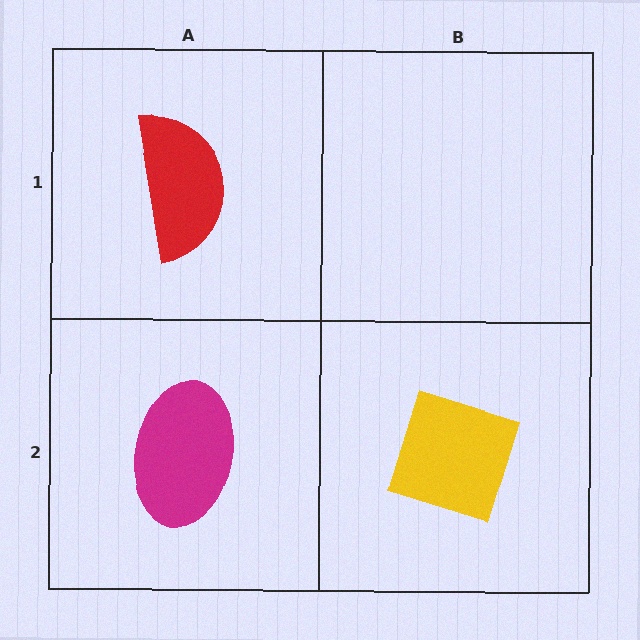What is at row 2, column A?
A magenta ellipse.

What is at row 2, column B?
A yellow diamond.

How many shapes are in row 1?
1 shape.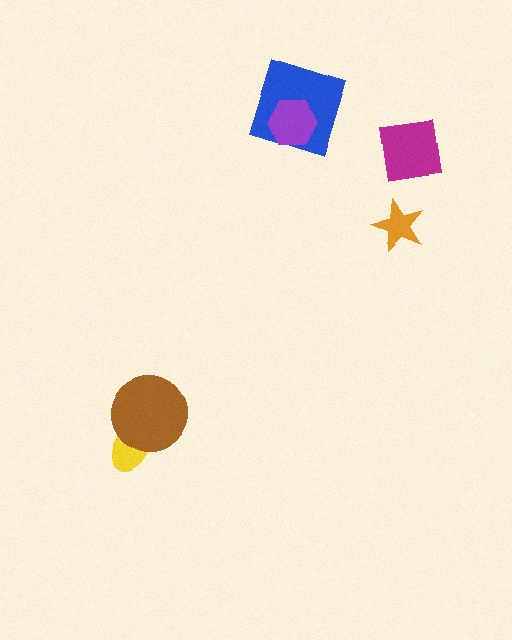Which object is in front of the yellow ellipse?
The brown circle is in front of the yellow ellipse.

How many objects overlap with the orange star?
0 objects overlap with the orange star.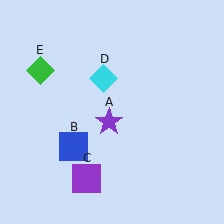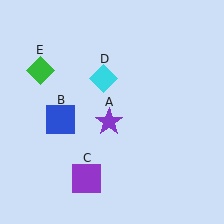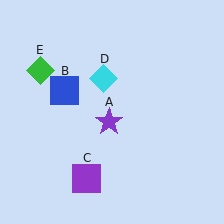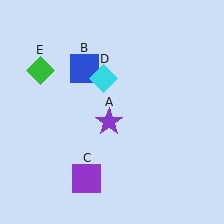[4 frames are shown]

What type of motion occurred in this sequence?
The blue square (object B) rotated clockwise around the center of the scene.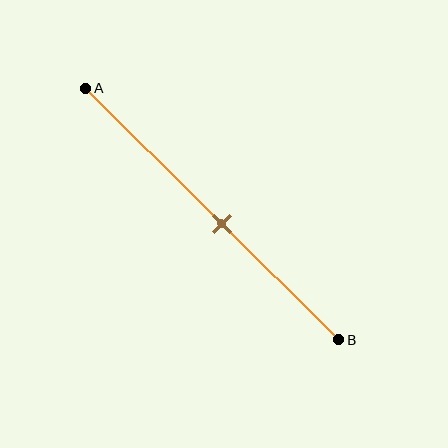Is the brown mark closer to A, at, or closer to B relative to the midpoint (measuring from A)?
The brown mark is closer to point B than the midpoint of segment AB.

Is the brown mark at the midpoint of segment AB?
No, the mark is at about 55% from A, not at the 50% midpoint.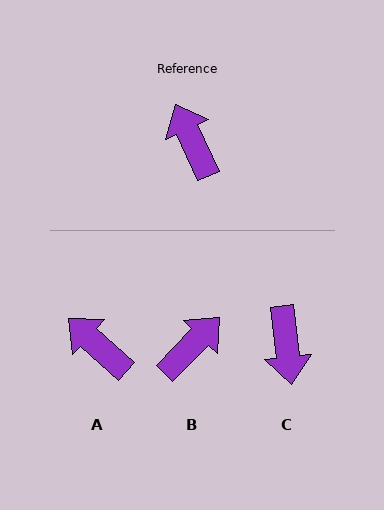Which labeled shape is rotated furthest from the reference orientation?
C, about 162 degrees away.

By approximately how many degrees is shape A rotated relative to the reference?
Approximately 23 degrees counter-clockwise.